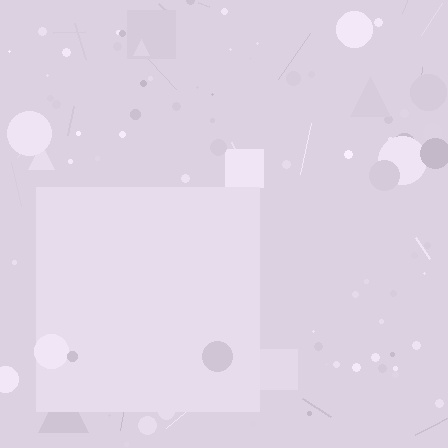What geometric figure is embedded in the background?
A square is embedded in the background.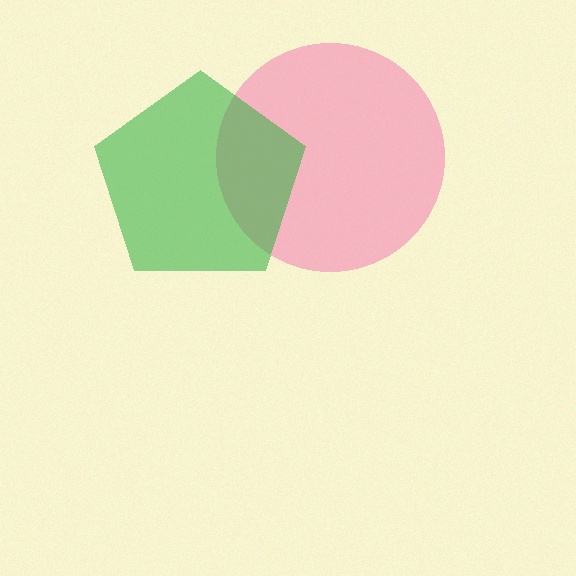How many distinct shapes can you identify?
There are 2 distinct shapes: a pink circle, a green pentagon.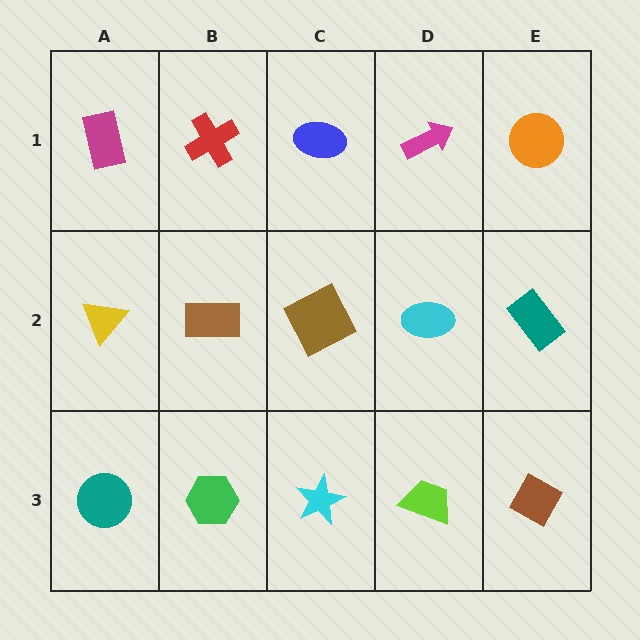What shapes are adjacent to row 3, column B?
A brown rectangle (row 2, column B), a teal circle (row 3, column A), a cyan star (row 3, column C).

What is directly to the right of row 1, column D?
An orange circle.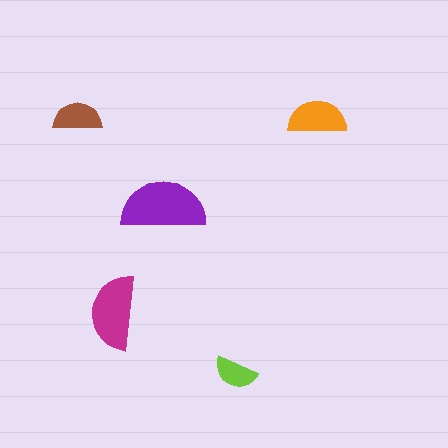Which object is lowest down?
The lime semicircle is bottommost.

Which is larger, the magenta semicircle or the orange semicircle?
The magenta one.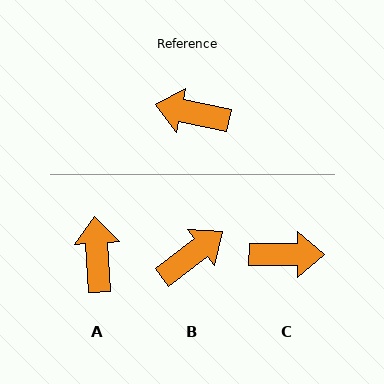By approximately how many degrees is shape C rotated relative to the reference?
Approximately 168 degrees clockwise.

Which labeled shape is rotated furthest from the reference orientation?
C, about 168 degrees away.